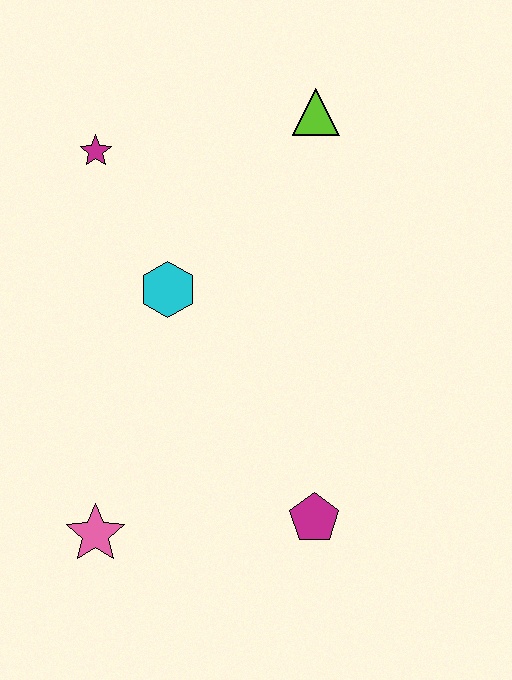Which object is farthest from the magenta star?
The magenta pentagon is farthest from the magenta star.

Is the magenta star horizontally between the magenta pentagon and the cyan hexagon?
No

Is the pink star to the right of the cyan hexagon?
No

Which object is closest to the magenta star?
The cyan hexagon is closest to the magenta star.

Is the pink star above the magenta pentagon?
No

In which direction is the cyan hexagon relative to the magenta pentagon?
The cyan hexagon is above the magenta pentagon.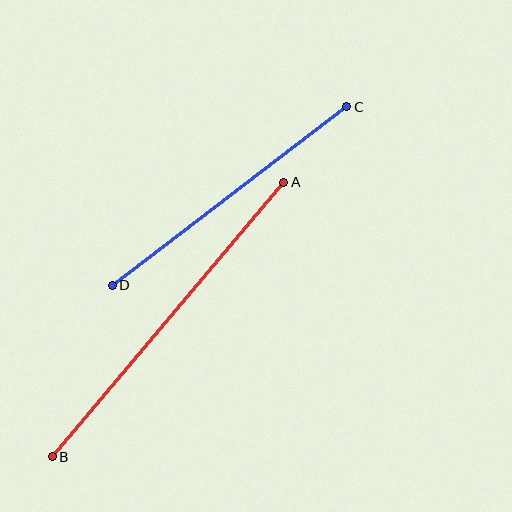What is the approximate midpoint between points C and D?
The midpoint is at approximately (229, 196) pixels.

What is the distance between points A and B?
The distance is approximately 359 pixels.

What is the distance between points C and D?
The distance is approximately 295 pixels.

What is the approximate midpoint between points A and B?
The midpoint is at approximately (168, 320) pixels.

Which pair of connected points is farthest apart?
Points A and B are farthest apart.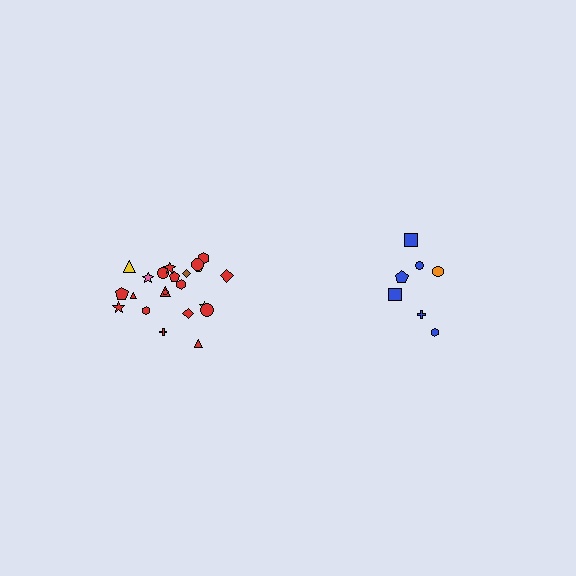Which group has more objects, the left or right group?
The left group.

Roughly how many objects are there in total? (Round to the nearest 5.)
Roughly 30 objects in total.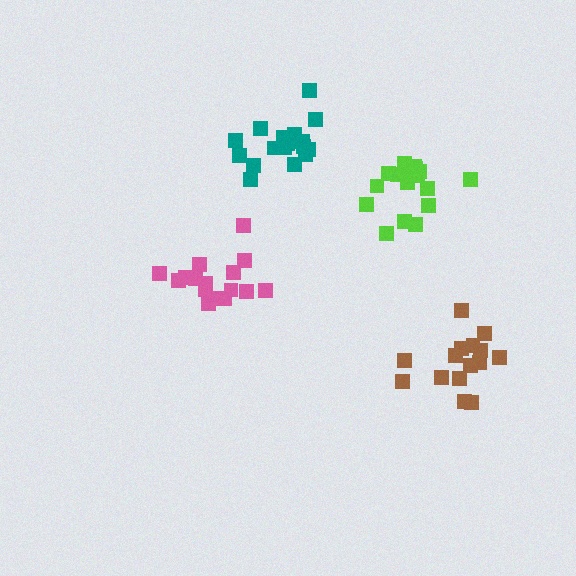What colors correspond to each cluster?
The clusters are colored: brown, pink, lime, teal.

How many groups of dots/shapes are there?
There are 4 groups.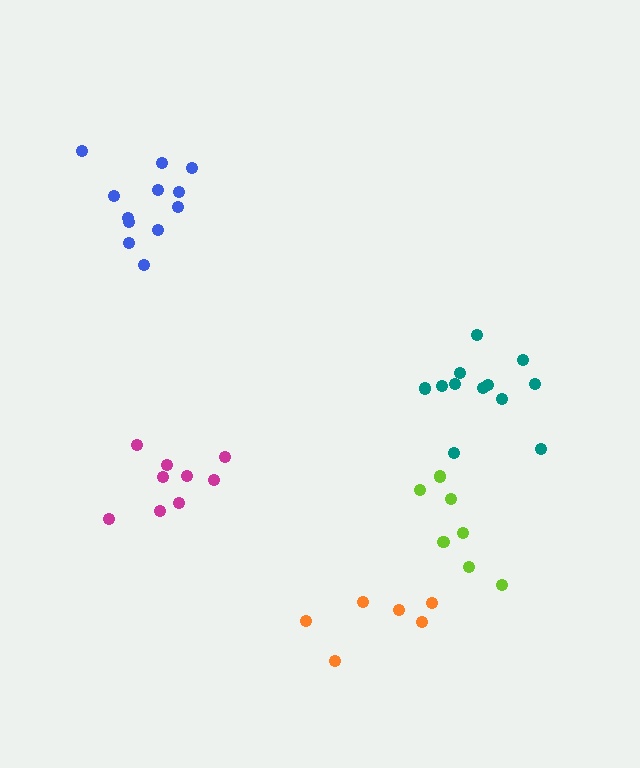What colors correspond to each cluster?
The clusters are colored: teal, orange, magenta, lime, blue.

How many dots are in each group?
Group 1: 12 dots, Group 2: 6 dots, Group 3: 9 dots, Group 4: 7 dots, Group 5: 12 dots (46 total).